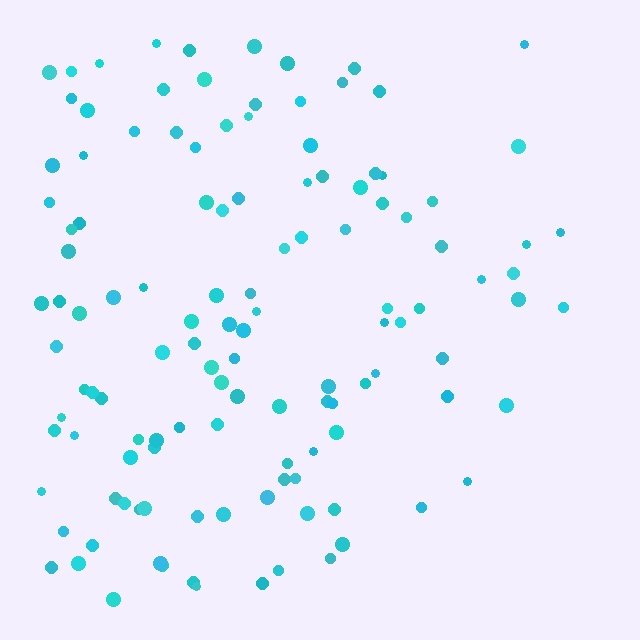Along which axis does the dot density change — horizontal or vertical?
Horizontal.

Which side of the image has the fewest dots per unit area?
The right.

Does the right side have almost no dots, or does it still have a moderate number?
Still a moderate number, just noticeably fewer than the left.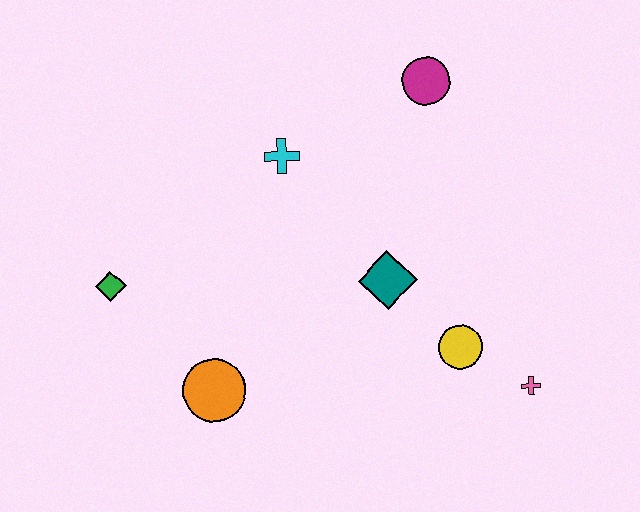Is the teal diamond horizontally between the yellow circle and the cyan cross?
Yes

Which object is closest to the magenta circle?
The cyan cross is closest to the magenta circle.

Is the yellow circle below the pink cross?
No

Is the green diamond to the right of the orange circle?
No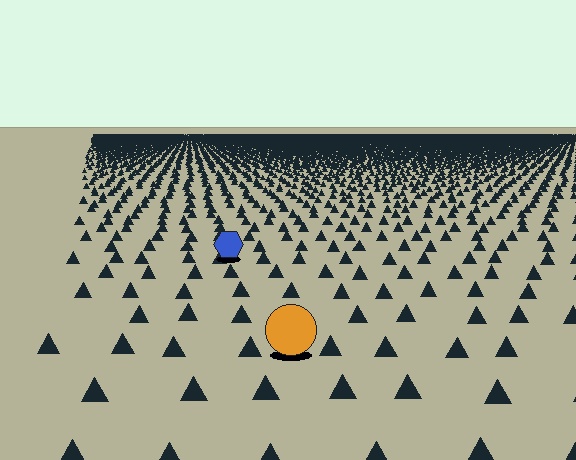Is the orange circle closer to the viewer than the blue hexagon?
Yes. The orange circle is closer — you can tell from the texture gradient: the ground texture is coarser near it.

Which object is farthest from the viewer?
The blue hexagon is farthest from the viewer. It appears smaller and the ground texture around it is denser.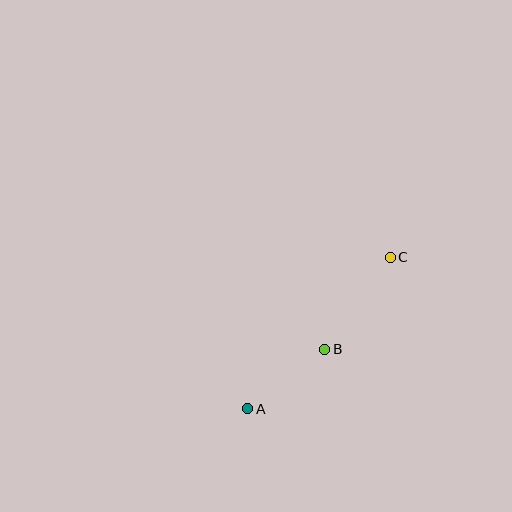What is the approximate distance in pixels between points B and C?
The distance between B and C is approximately 113 pixels.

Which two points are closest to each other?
Points A and B are closest to each other.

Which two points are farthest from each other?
Points A and C are farthest from each other.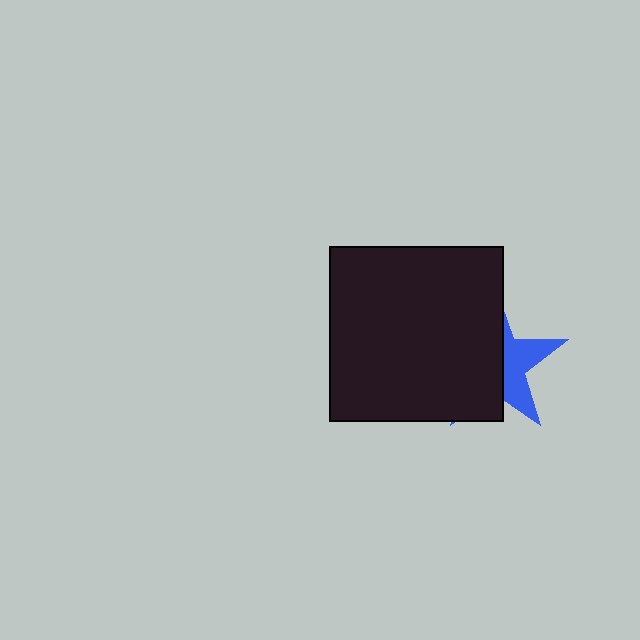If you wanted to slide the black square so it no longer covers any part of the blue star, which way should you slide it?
Slide it left — that is the most direct way to separate the two shapes.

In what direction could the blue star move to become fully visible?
The blue star could move right. That would shift it out from behind the black square entirely.